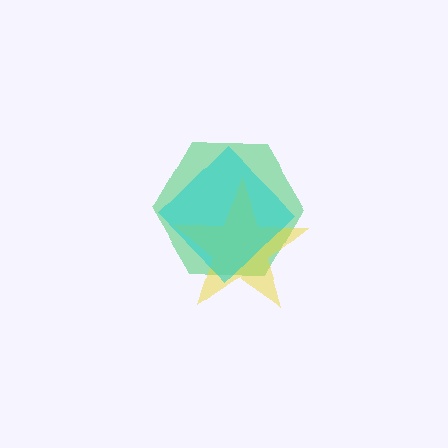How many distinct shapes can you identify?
There are 3 distinct shapes: a green hexagon, a yellow star, a cyan diamond.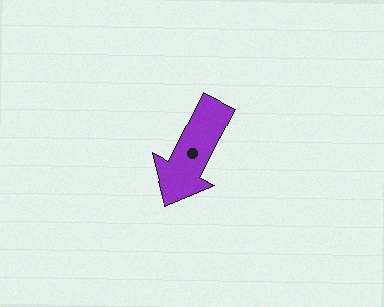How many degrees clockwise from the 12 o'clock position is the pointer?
Approximately 207 degrees.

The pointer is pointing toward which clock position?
Roughly 7 o'clock.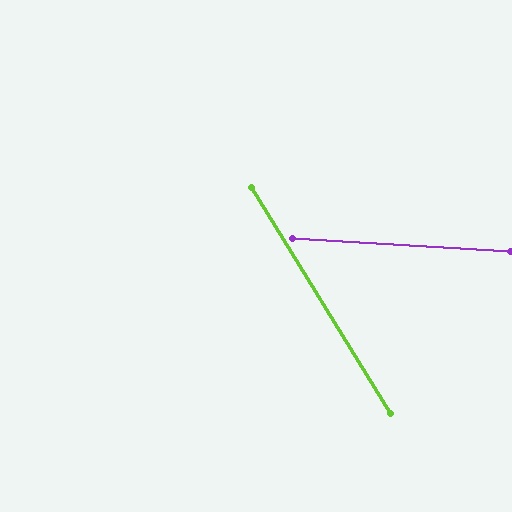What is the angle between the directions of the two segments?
Approximately 55 degrees.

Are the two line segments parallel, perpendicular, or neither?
Neither parallel nor perpendicular — they differ by about 55°.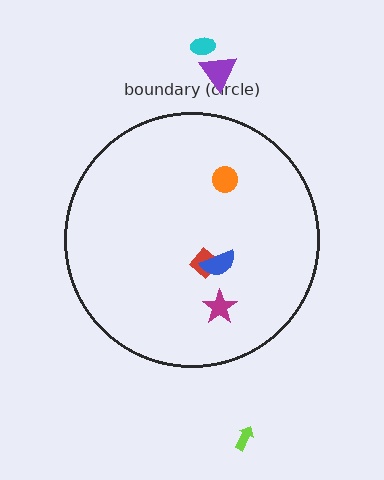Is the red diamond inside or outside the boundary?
Inside.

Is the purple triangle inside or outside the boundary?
Outside.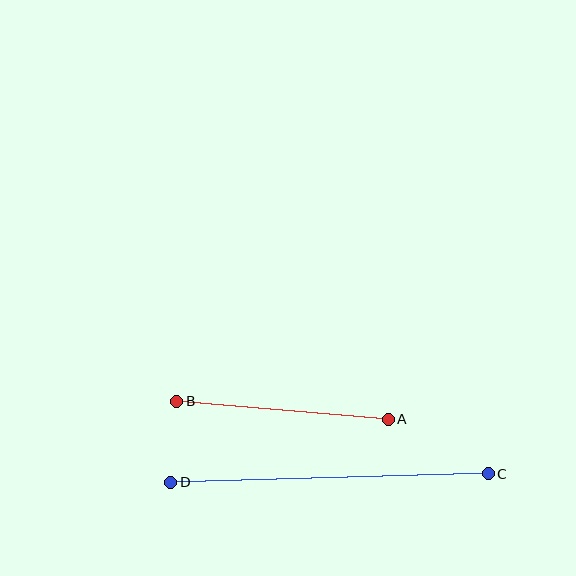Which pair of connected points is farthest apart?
Points C and D are farthest apart.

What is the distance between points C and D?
The distance is approximately 318 pixels.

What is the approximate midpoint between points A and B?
The midpoint is at approximately (282, 410) pixels.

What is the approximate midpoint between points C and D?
The midpoint is at approximately (330, 478) pixels.